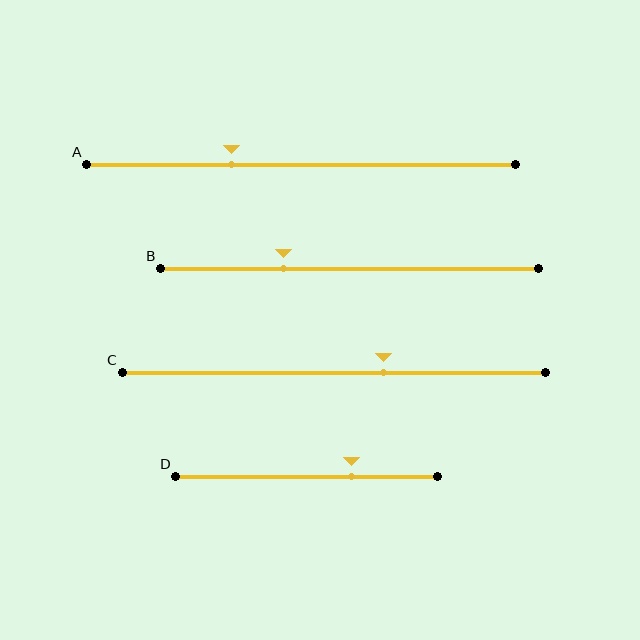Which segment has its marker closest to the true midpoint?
Segment C has its marker closest to the true midpoint.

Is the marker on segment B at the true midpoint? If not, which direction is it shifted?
No, the marker on segment B is shifted to the left by about 18% of the segment length.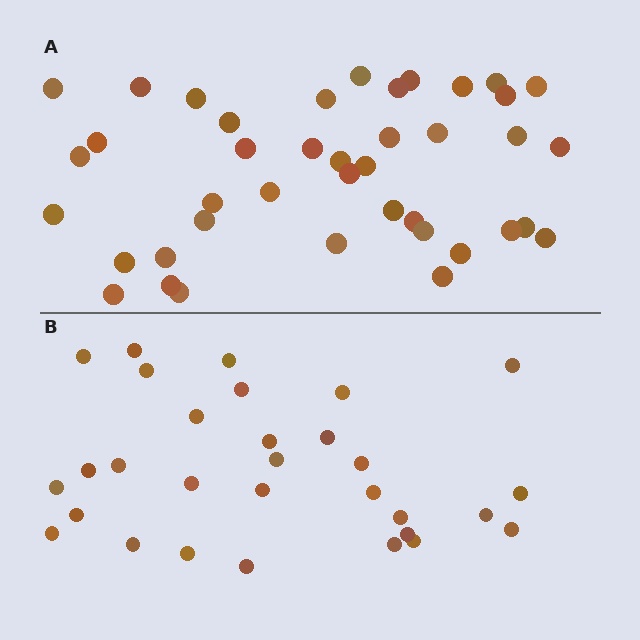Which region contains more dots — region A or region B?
Region A (the top region) has more dots.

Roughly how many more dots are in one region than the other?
Region A has roughly 12 or so more dots than region B.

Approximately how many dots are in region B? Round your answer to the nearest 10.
About 30 dots.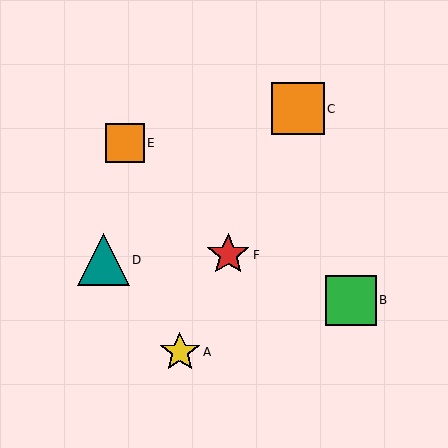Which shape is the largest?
The orange square (labeled C) is the largest.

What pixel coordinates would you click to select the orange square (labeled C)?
Click at (298, 109) to select the orange square C.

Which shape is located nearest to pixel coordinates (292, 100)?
The orange square (labeled C) at (298, 109) is nearest to that location.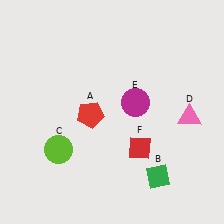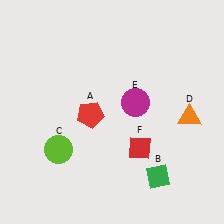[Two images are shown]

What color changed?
The triangle (D) changed from pink in Image 1 to orange in Image 2.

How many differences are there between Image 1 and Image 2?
There is 1 difference between the two images.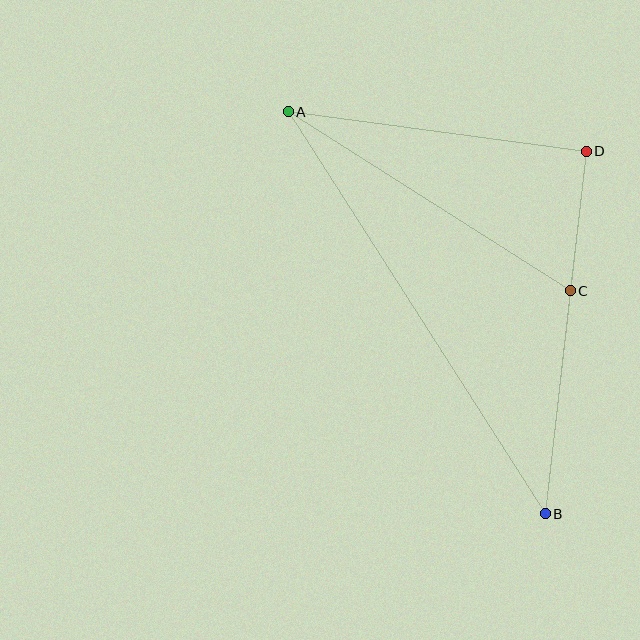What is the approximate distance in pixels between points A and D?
The distance between A and D is approximately 301 pixels.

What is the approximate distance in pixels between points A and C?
The distance between A and C is approximately 334 pixels.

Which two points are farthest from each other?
Points A and B are farthest from each other.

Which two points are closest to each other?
Points C and D are closest to each other.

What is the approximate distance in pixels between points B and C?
The distance between B and C is approximately 225 pixels.